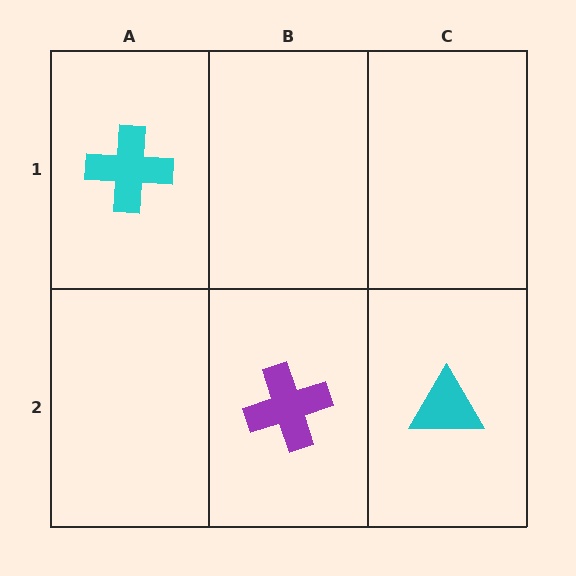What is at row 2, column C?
A cyan triangle.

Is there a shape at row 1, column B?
No, that cell is empty.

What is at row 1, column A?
A cyan cross.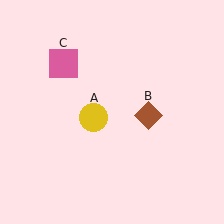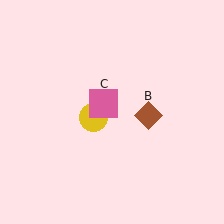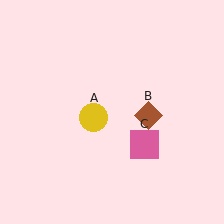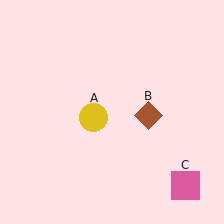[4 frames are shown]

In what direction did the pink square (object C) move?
The pink square (object C) moved down and to the right.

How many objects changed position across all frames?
1 object changed position: pink square (object C).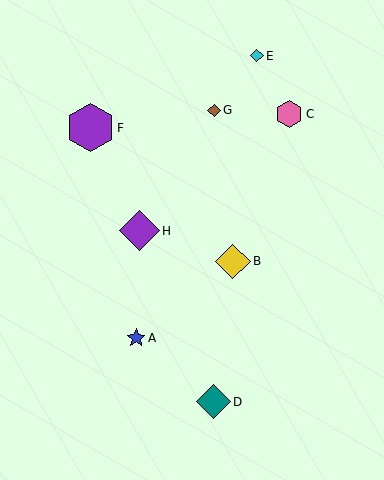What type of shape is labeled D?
Shape D is a teal diamond.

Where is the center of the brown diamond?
The center of the brown diamond is at (214, 110).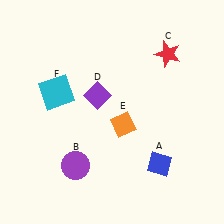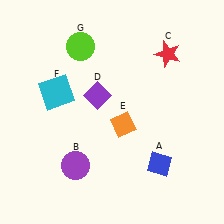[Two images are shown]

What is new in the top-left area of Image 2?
A lime circle (G) was added in the top-left area of Image 2.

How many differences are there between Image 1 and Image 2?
There is 1 difference between the two images.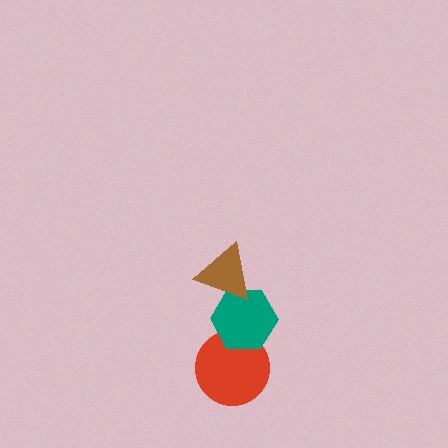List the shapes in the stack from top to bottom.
From top to bottom: the brown triangle, the teal hexagon, the red circle.